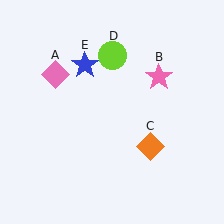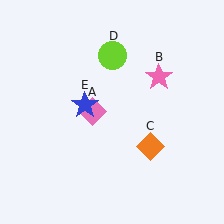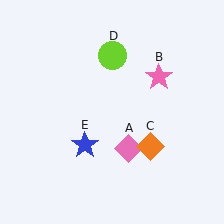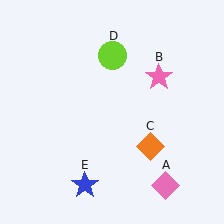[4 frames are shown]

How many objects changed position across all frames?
2 objects changed position: pink diamond (object A), blue star (object E).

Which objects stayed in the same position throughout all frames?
Pink star (object B) and orange diamond (object C) and lime circle (object D) remained stationary.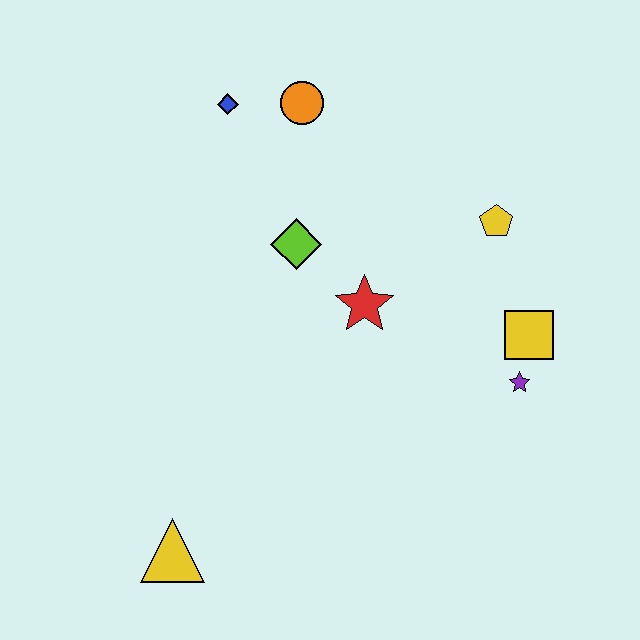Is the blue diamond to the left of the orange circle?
Yes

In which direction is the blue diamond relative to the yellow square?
The blue diamond is to the left of the yellow square.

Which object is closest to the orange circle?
The blue diamond is closest to the orange circle.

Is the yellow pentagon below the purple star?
No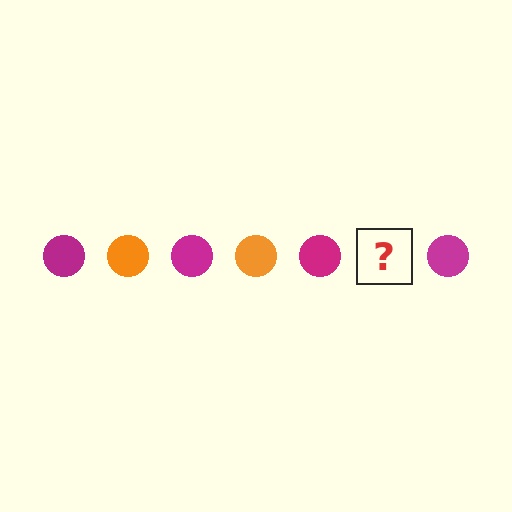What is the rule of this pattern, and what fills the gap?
The rule is that the pattern cycles through magenta, orange circles. The gap should be filled with an orange circle.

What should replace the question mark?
The question mark should be replaced with an orange circle.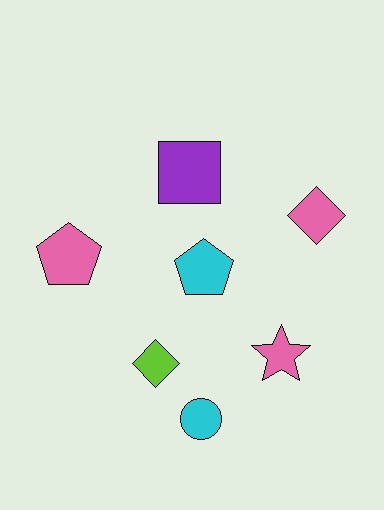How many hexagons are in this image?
There are no hexagons.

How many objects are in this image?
There are 7 objects.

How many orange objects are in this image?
There are no orange objects.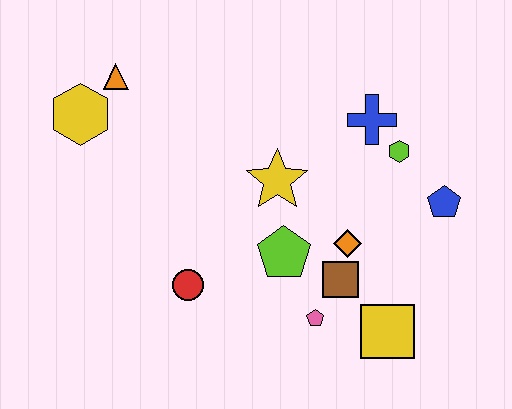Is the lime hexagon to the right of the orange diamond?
Yes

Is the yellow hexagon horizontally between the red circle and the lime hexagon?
No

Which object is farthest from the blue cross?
The yellow hexagon is farthest from the blue cross.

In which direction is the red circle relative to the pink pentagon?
The red circle is to the left of the pink pentagon.